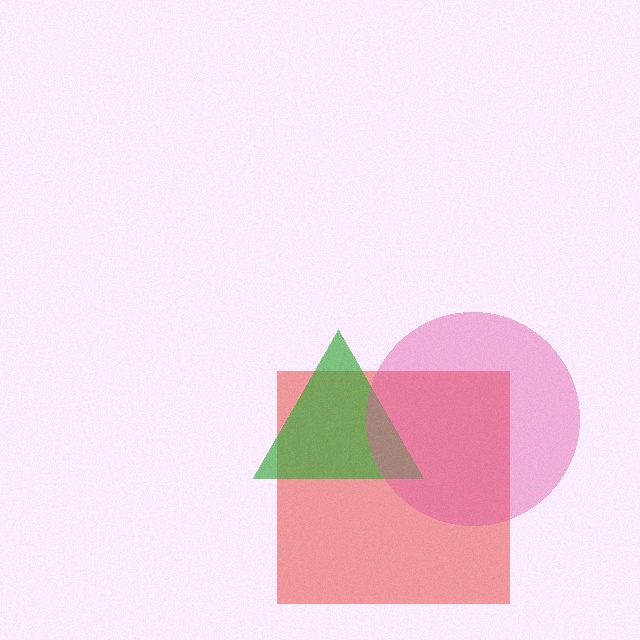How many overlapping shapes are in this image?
There are 3 overlapping shapes in the image.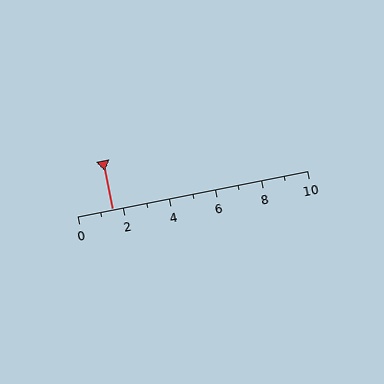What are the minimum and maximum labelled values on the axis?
The axis runs from 0 to 10.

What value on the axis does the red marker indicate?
The marker indicates approximately 1.5.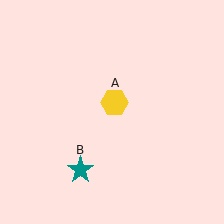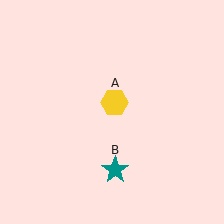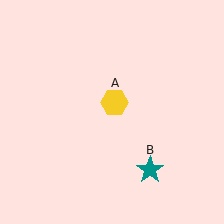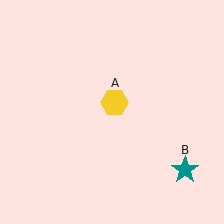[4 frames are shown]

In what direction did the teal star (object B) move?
The teal star (object B) moved right.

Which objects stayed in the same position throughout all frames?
Yellow hexagon (object A) remained stationary.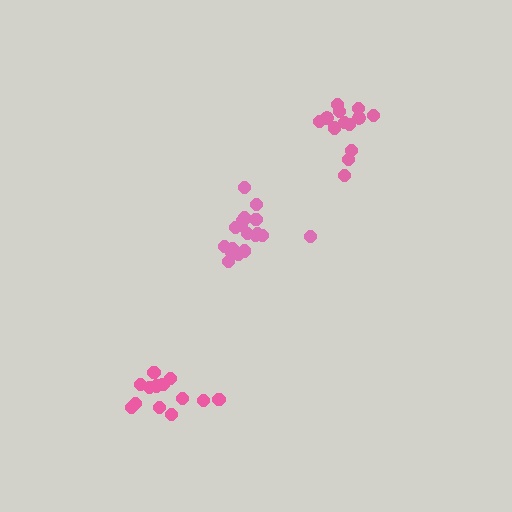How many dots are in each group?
Group 1: 18 dots, Group 2: 13 dots, Group 3: 13 dots (44 total).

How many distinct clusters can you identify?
There are 3 distinct clusters.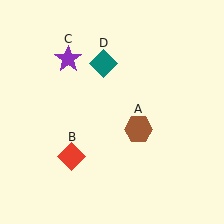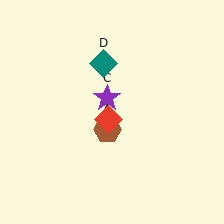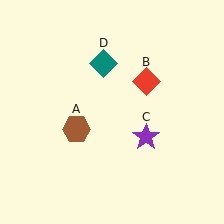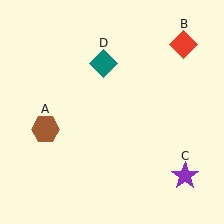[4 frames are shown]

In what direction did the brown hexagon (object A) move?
The brown hexagon (object A) moved left.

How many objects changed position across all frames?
3 objects changed position: brown hexagon (object A), red diamond (object B), purple star (object C).